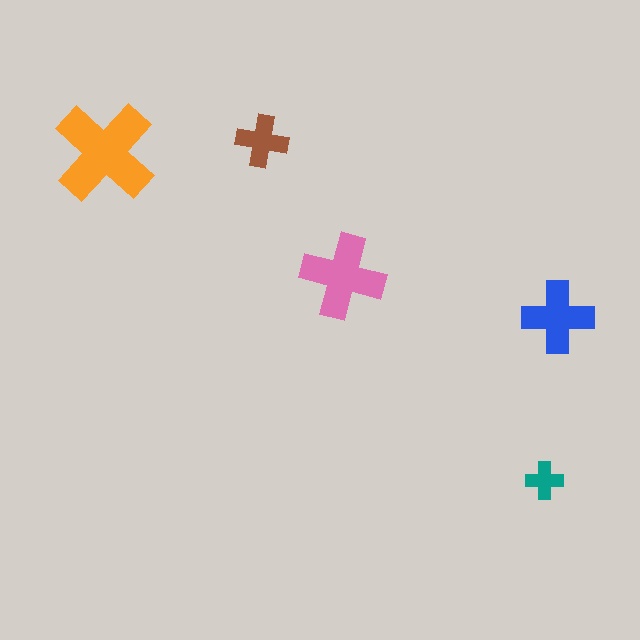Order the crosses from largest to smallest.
the orange one, the pink one, the blue one, the brown one, the teal one.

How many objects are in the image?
There are 5 objects in the image.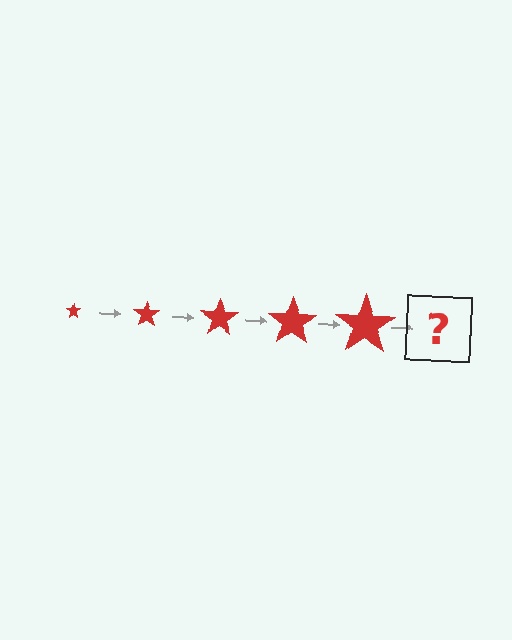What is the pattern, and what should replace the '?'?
The pattern is that the star gets progressively larger each step. The '?' should be a red star, larger than the previous one.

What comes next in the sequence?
The next element should be a red star, larger than the previous one.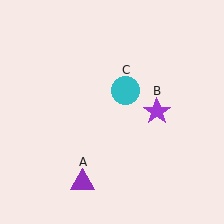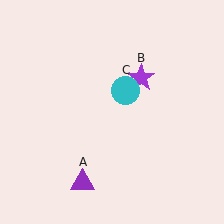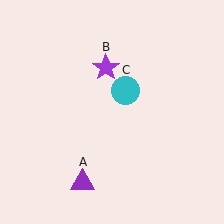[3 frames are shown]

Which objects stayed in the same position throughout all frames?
Purple triangle (object A) and cyan circle (object C) remained stationary.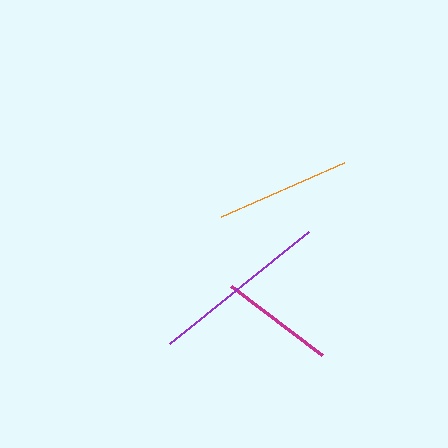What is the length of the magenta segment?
The magenta segment is approximately 114 pixels long.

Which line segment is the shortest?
The magenta line is the shortest at approximately 114 pixels.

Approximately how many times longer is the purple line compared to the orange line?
The purple line is approximately 1.3 times the length of the orange line.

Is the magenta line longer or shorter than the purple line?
The purple line is longer than the magenta line.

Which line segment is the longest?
The purple line is the longest at approximately 178 pixels.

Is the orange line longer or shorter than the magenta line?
The orange line is longer than the magenta line.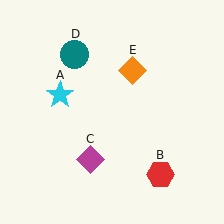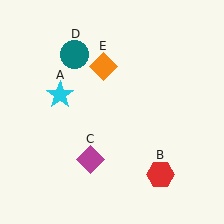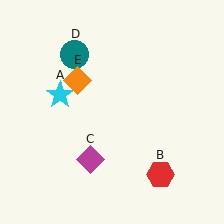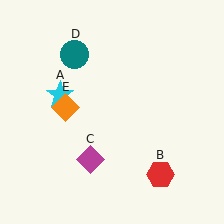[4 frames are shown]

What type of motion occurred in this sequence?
The orange diamond (object E) rotated counterclockwise around the center of the scene.